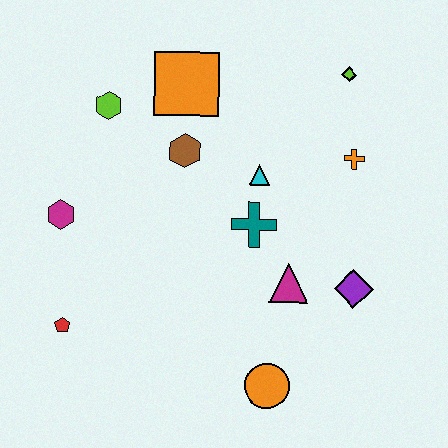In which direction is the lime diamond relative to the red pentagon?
The lime diamond is to the right of the red pentagon.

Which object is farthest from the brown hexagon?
The orange circle is farthest from the brown hexagon.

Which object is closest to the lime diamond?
The orange cross is closest to the lime diamond.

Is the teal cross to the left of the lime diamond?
Yes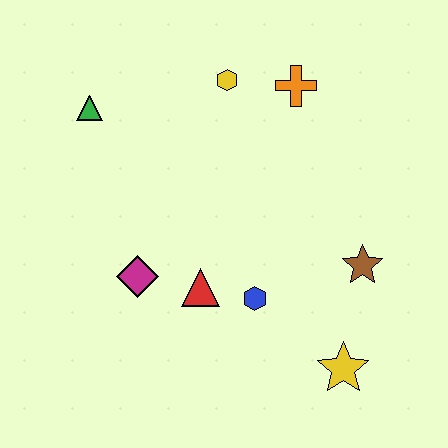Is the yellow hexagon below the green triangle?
No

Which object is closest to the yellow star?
The brown star is closest to the yellow star.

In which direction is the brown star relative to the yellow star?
The brown star is above the yellow star.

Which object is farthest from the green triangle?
The yellow star is farthest from the green triangle.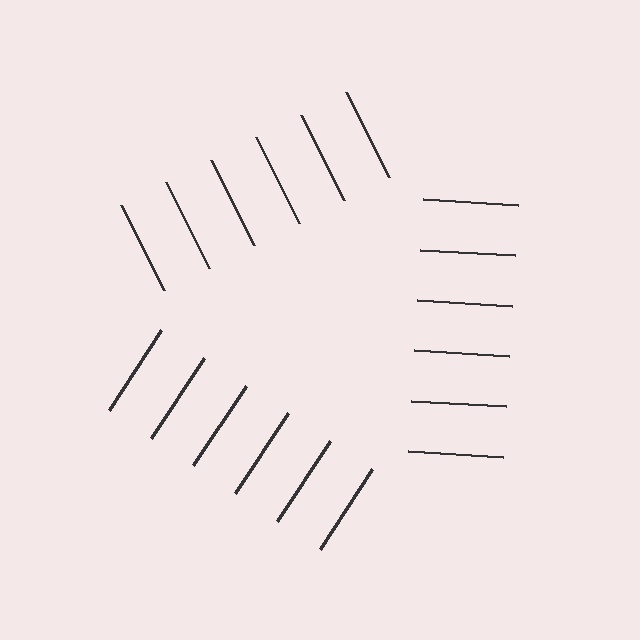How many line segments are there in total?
18 — 6 along each of the 3 edges.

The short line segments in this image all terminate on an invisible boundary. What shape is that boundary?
An illusory triangle — the line segments terminate on its edges but no continuous stroke is drawn.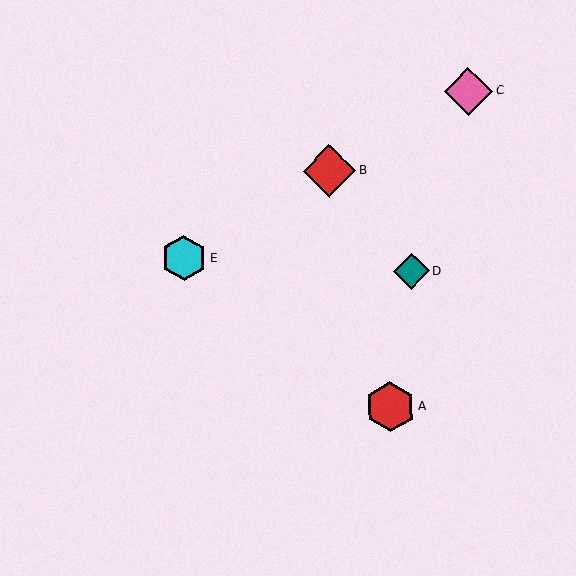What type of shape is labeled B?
Shape B is a red diamond.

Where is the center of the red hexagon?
The center of the red hexagon is at (390, 407).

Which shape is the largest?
The red diamond (labeled B) is the largest.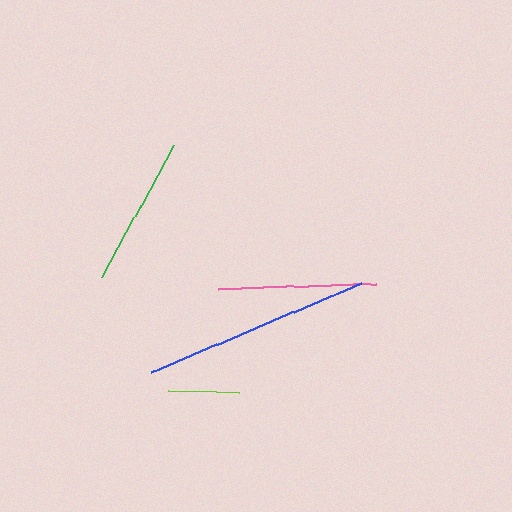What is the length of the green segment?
The green segment is approximately 151 pixels long.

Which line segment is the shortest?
The lime line is the shortest at approximately 71 pixels.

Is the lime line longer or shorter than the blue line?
The blue line is longer than the lime line.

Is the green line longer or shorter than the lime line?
The green line is longer than the lime line.